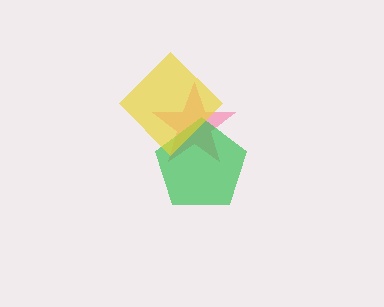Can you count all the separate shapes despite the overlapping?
Yes, there are 3 separate shapes.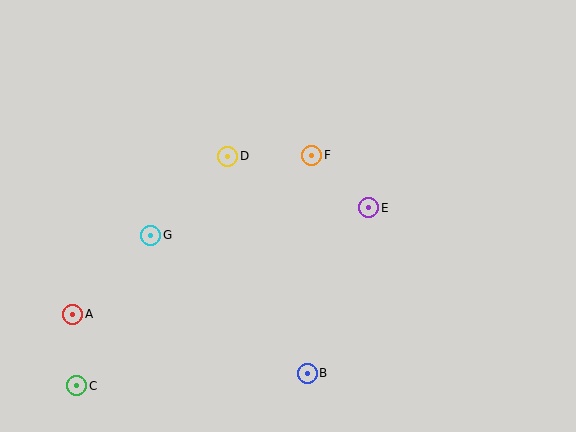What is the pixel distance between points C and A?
The distance between C and A is 72 pixels.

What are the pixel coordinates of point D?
Point D is at (228, 156).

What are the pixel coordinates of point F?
Point F is at (312, 155).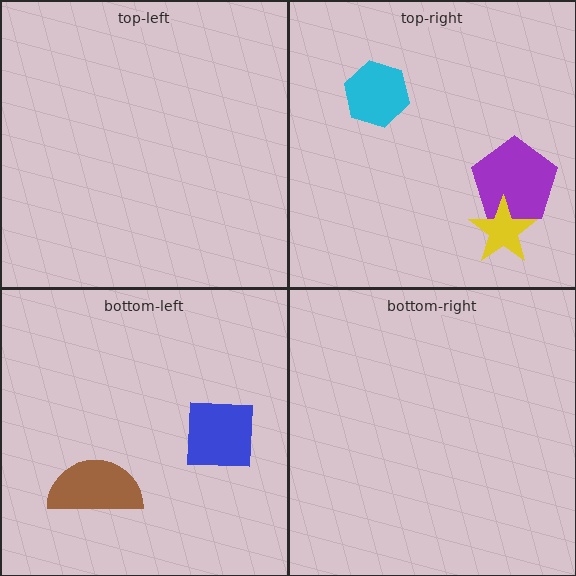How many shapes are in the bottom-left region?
2.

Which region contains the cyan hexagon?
The top-right region.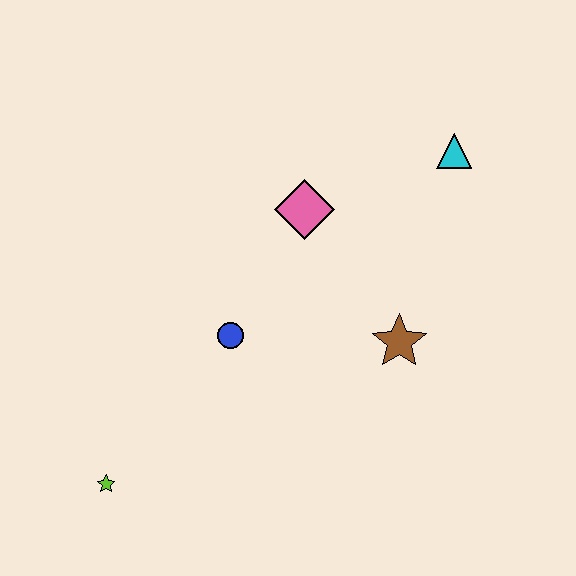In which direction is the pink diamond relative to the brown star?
The pink diamond is above the brown star.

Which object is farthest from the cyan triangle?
The lime star is farthest from the cyan triangle.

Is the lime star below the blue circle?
Yes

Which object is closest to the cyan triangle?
The pink diamond is closest to the cyan triangle.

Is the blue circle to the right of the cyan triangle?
No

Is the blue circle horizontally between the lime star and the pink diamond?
Yes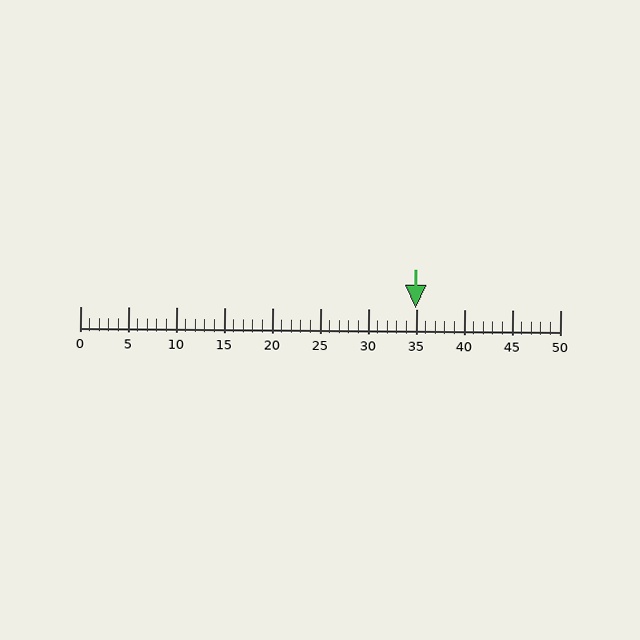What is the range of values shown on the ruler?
The ruler shows values from 0 to 50.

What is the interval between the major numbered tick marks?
The major tick marks are spaced 5 units apart.